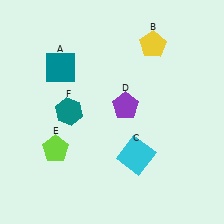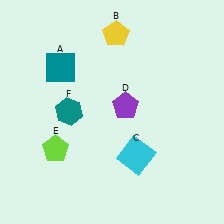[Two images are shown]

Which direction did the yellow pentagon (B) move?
The yellow pentagon (B) moved left.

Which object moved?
The yellow pentagon (B) moved left.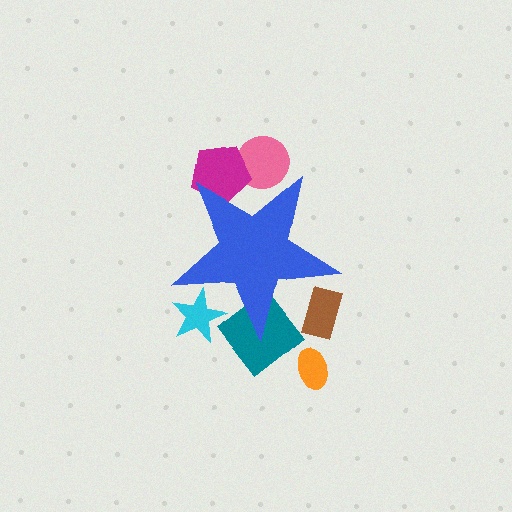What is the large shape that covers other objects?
A blue star.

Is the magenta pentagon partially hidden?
Yes, the magenta pentagon is partially hidden behind the blue star.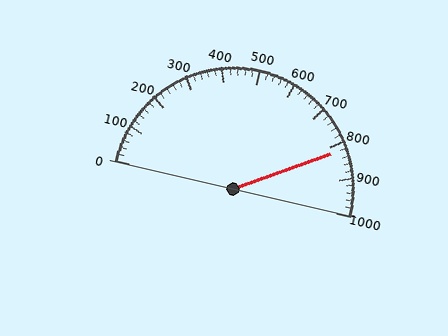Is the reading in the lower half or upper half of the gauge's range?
The reading is in the upper half of the range (0 to 1000).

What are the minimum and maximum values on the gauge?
The gauge ranges from 0 to 1000.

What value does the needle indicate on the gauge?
The needle indicates approximately 820.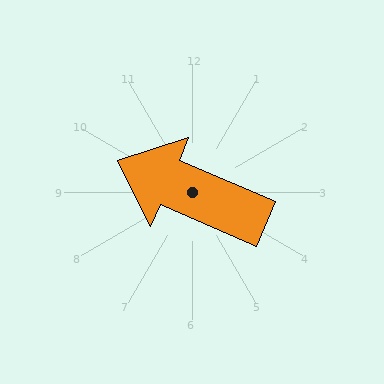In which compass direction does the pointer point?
Northwest.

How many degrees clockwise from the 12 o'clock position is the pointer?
Approximately 293 degrees.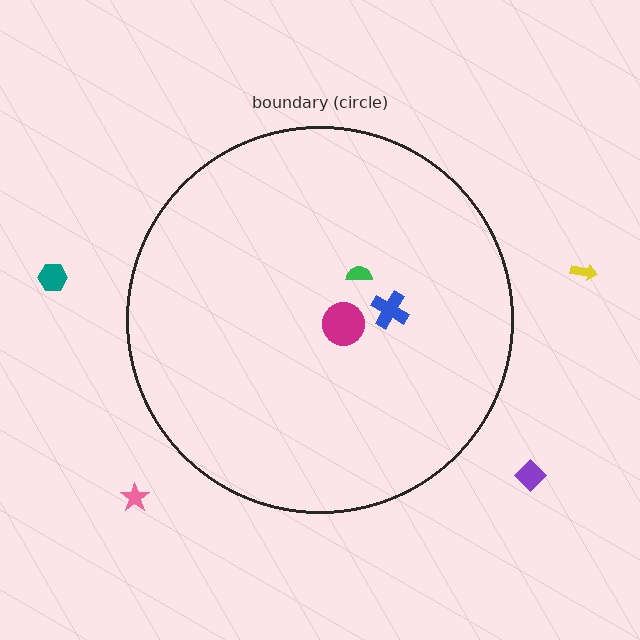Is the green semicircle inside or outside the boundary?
Inside.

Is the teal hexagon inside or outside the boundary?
Outside.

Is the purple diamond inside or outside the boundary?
Outside.